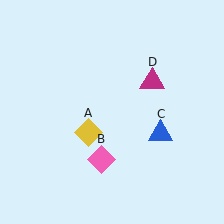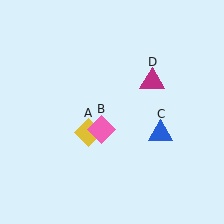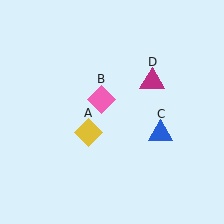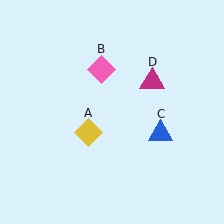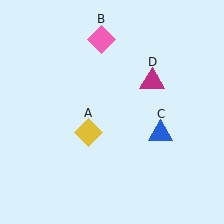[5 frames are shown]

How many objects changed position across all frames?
1 object changed position: pink diamond (object B).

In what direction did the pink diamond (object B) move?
The pink diamond (object B) moved up.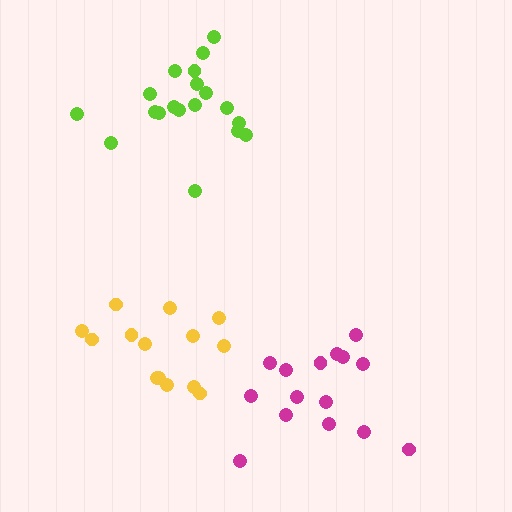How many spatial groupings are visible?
There are 3 spatial groupings.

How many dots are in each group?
Group 1: 19 dots, Group 2: 15 dots, Group 3: 14 dots (48 total).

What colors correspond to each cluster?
The clusters are colored: lime, magenta, yellow.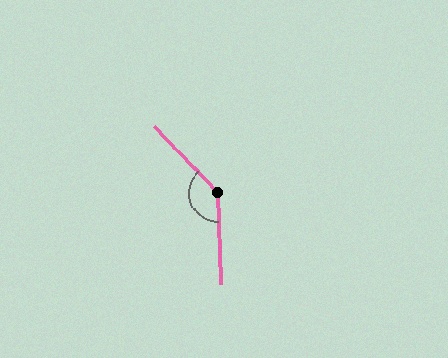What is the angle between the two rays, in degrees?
Approximately 138 degrees.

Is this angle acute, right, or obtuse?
It is obtuse.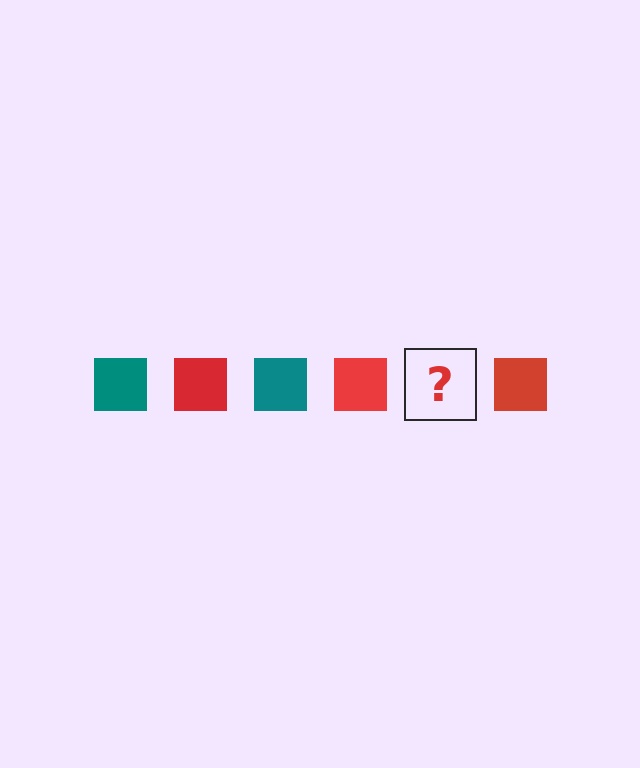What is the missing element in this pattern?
The missing element is a teal square.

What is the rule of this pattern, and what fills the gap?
The rule is that the pattern cycles through teal, red squares. The gap should be filled with a teal square.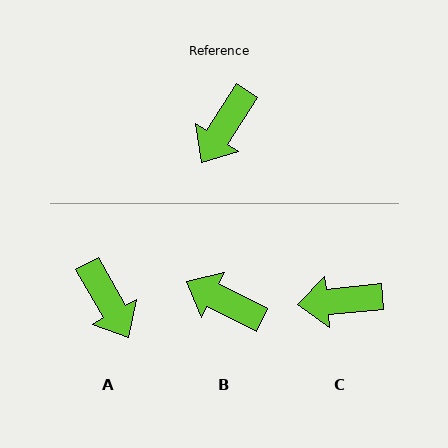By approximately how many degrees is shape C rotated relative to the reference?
Approximately 52 degrees clockwise.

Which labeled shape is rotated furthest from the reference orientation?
B, about 85 degrees away.